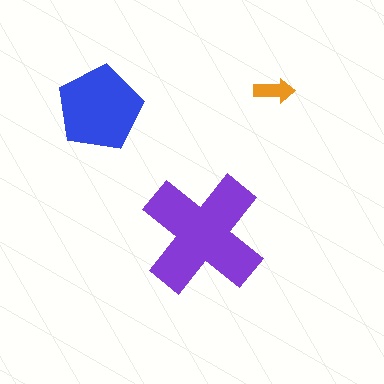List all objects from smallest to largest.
The orange arrow, the blue pentagon, the purple cross.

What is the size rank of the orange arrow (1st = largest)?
3rd.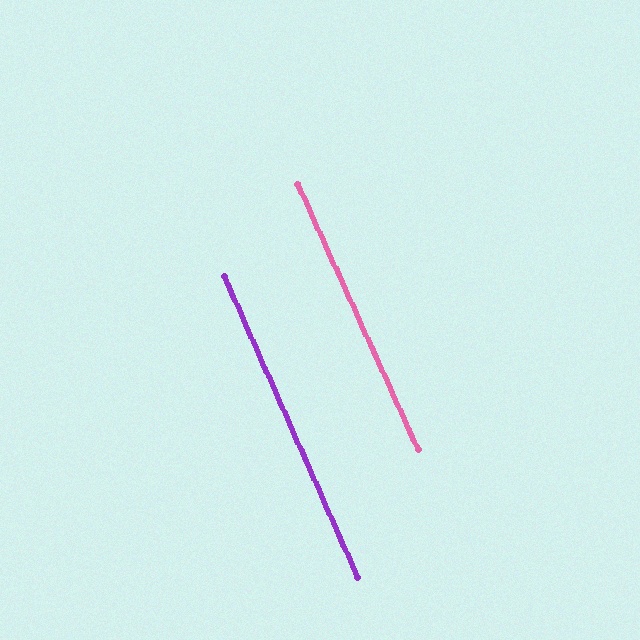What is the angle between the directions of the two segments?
Approximately 0 degrees.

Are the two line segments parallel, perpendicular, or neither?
Parallel — their directions differ by only 0.5°.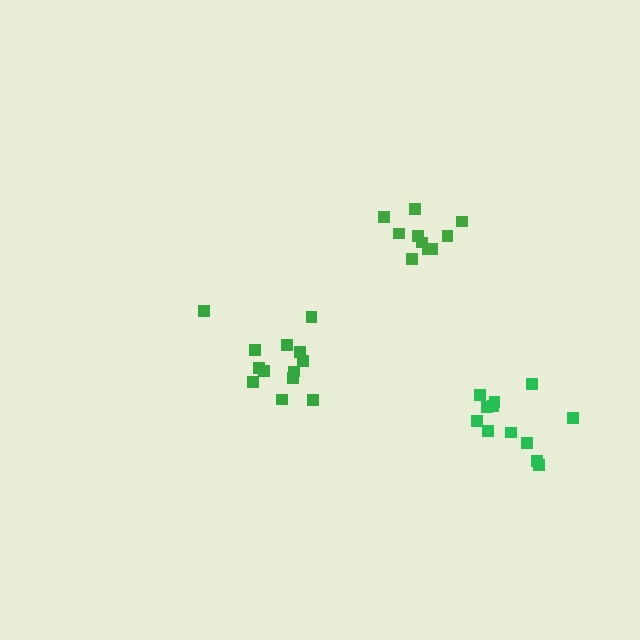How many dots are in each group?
Group 1: 13 dots, Group 2: 10 dots, Group 3: 12 dots (35 total).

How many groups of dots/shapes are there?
There are 3 groups.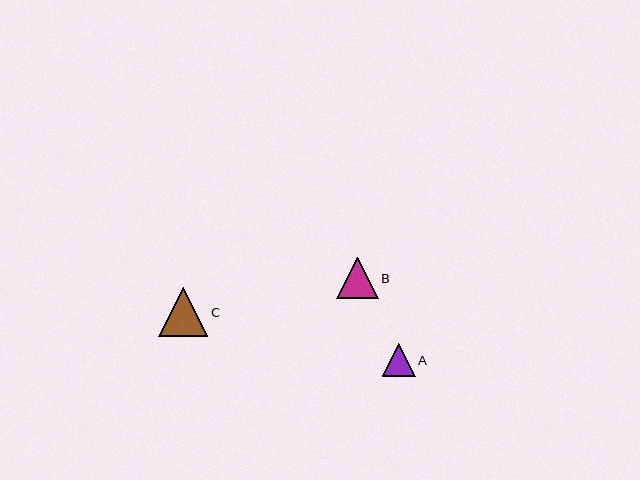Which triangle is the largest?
Triangle C is the largest with a size of approximately 49 pixels.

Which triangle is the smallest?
Triangle A is the smallest with a size of approximately 33 pixels.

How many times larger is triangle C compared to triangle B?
Triangle C is approximately 1.2 times the size of triangle B.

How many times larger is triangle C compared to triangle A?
Triangle C is approximately 1.5 times the size of triangle A.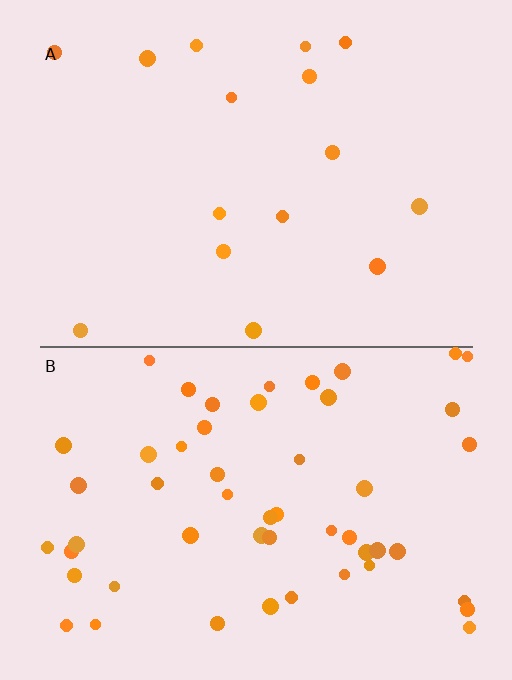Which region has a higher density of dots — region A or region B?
B (the bottom).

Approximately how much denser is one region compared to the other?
Approximately 3.3× — region B over region A.